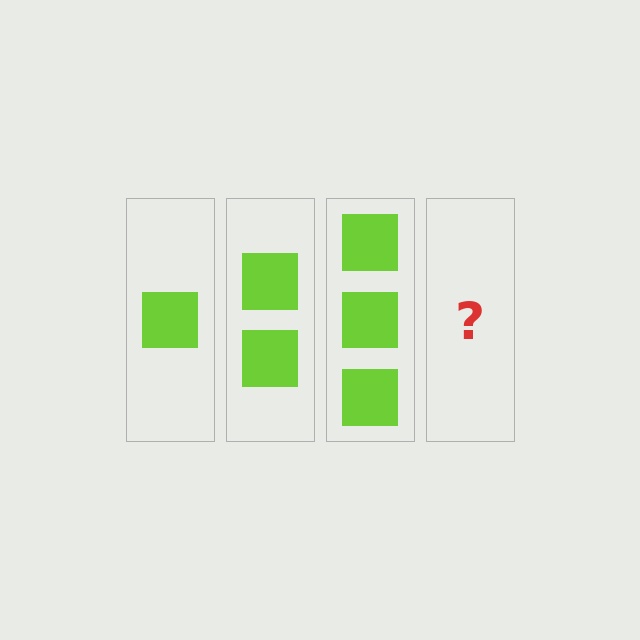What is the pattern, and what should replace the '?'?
The pattern is that each step adds one more square. The '?' should be 4 squares.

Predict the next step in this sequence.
The next step is 4 squares.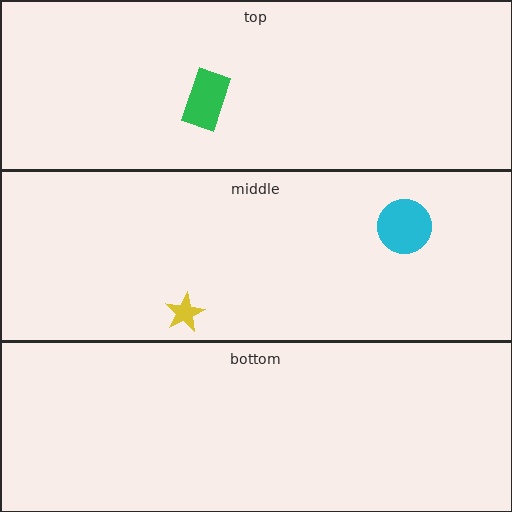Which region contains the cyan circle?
The middle region.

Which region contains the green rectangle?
The top region.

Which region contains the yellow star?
The middle region.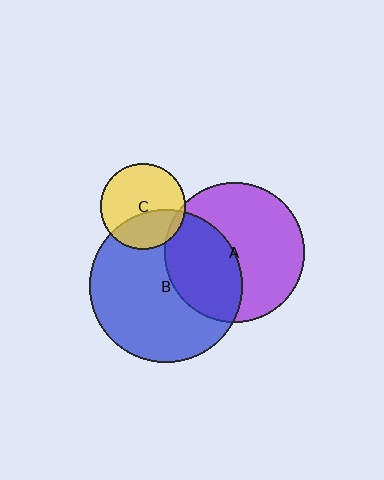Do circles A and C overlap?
Yes.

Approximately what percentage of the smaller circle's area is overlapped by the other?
Approximately 5%.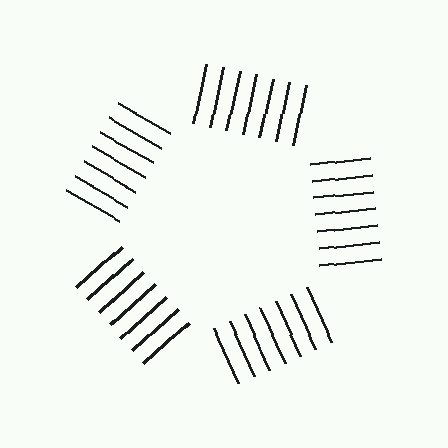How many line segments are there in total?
35 — 7 along each of the 5 edges.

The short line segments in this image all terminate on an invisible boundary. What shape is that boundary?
An illusory pentagon — the line segments terminate on its edges but no continuous stroke is drawn.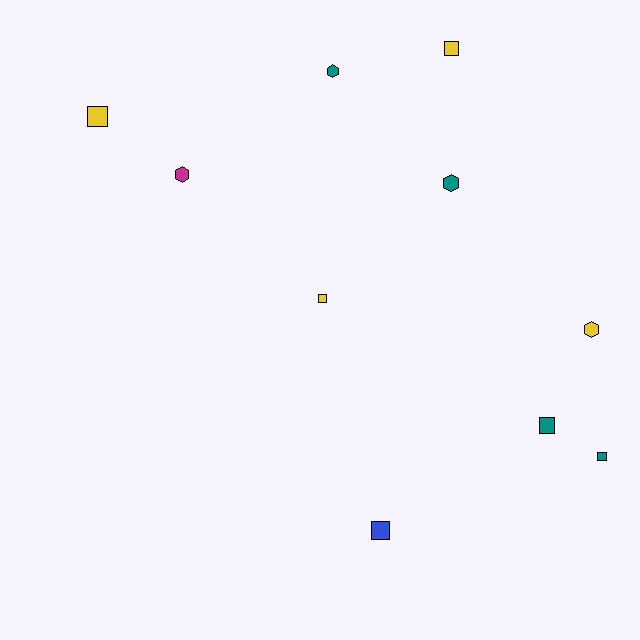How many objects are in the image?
There are 10 objects.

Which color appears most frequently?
Teal, with 4 objects.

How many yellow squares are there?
There are 3 yellow squares.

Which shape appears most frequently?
Square, with 6 objects.